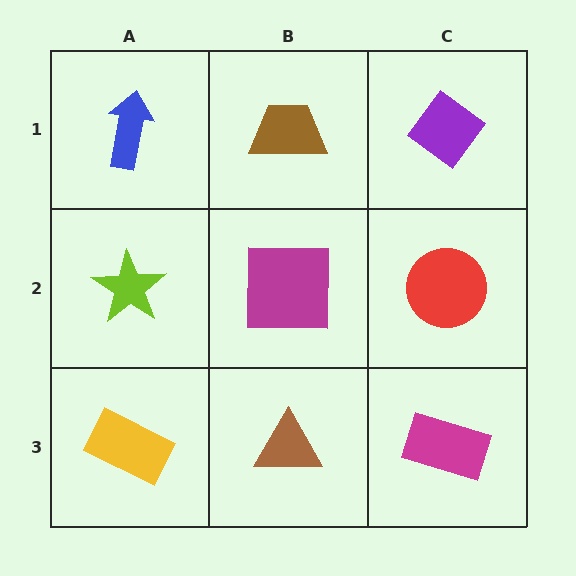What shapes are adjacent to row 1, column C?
A red circle (row 2, column C), a brown trapezoid (row 1, column B).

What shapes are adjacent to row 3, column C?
A red circle (row 2, column C), a brown triangle (row 3, column B).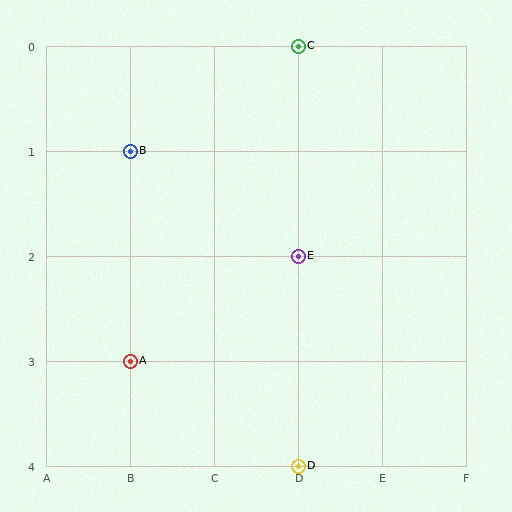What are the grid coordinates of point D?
Point D is at grid coordinates (D, 4).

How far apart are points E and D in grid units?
Points E and D are 2 rows apart.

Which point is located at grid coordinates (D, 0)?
Point C is at (D, 0).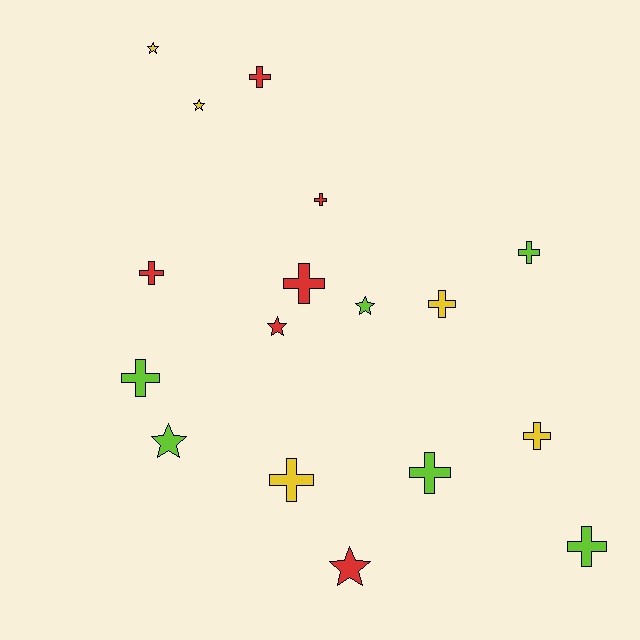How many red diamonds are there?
There are no red diamonds.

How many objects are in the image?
There are 17 objects.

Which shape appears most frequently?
Cross, with 11 objects.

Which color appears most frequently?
Red, with 6 objects.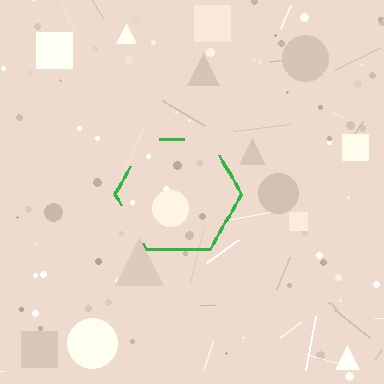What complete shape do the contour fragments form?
The contour fragments form a hexagon.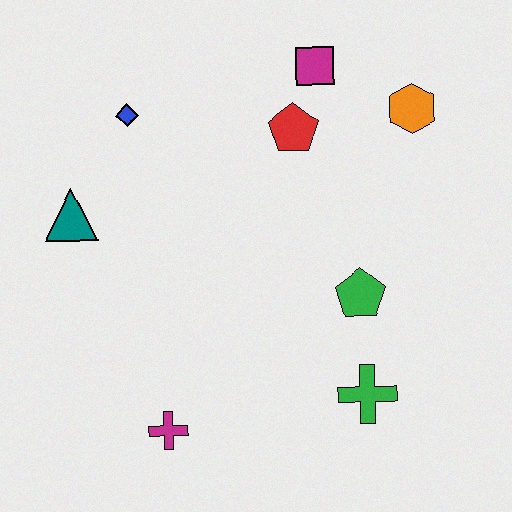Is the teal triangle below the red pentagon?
Yes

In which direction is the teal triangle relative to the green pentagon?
The teal triangle is to the left of the green pentagon.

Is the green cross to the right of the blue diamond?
Yes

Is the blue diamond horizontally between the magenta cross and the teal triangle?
Yes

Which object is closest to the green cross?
The green pentagon is closest to the green cross.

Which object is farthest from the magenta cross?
The orange hexagon is farthest from the magenta cross.